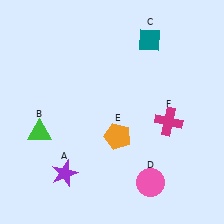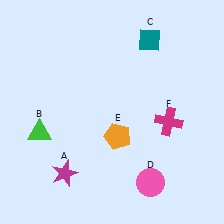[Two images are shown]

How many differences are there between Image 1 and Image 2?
There is 1 difference between the two images.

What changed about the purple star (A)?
In Image 1, A is purple. In Image 2, it changed to magenta.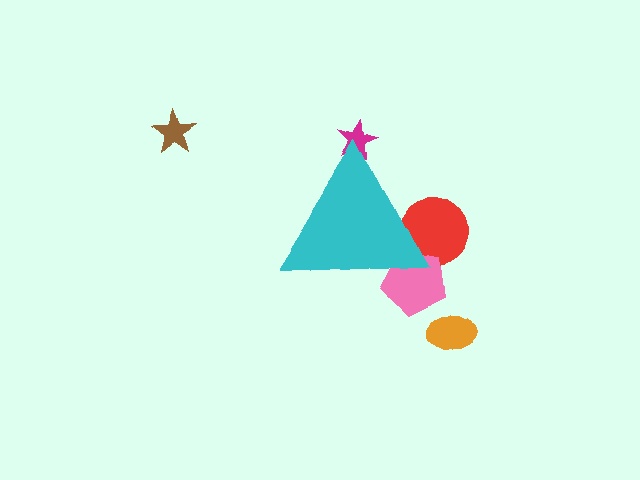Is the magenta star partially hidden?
Yes, the magenta star is partially hidden behind the cyan triangle.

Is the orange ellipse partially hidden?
No, the orange ellipse is fully visible.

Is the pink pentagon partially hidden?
Yes, the pink pentagon is partially hidden behind the cyan triangle.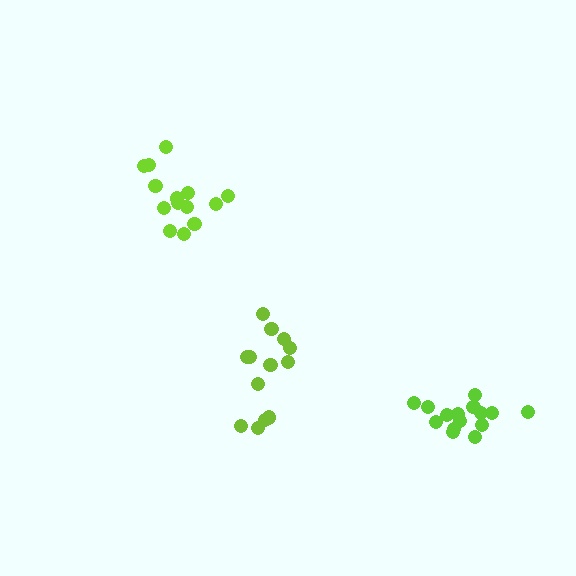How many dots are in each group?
Group 1: 14 dots, Group 2: 13 dots, Group 3: 15 dots (42 total).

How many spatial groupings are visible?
There are 3 spatial groupings.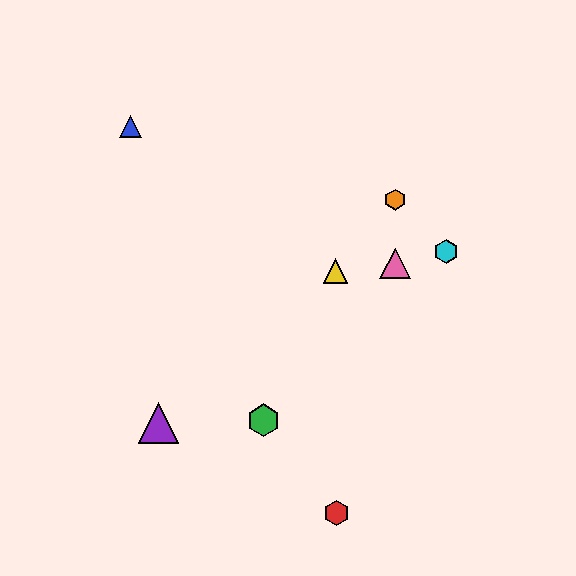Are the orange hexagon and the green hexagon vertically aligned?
No, the orange hexagon is at x≈395 and the green hexagon is at x≈264.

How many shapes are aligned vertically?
2 shapes (the orange hexagon, the pink triangle) are aligned vertically.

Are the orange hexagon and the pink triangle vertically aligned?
Yes, both are at x≈395.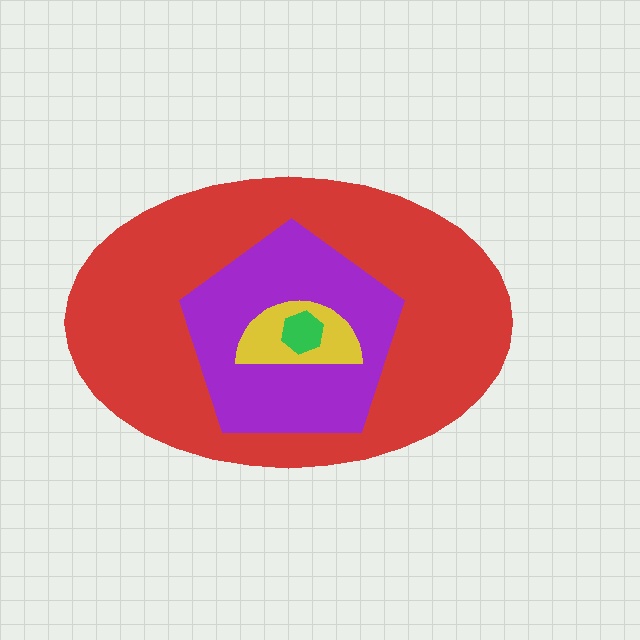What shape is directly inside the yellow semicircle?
The green hexagon.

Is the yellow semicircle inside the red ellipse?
Yes.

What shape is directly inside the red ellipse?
The purple pentagon.